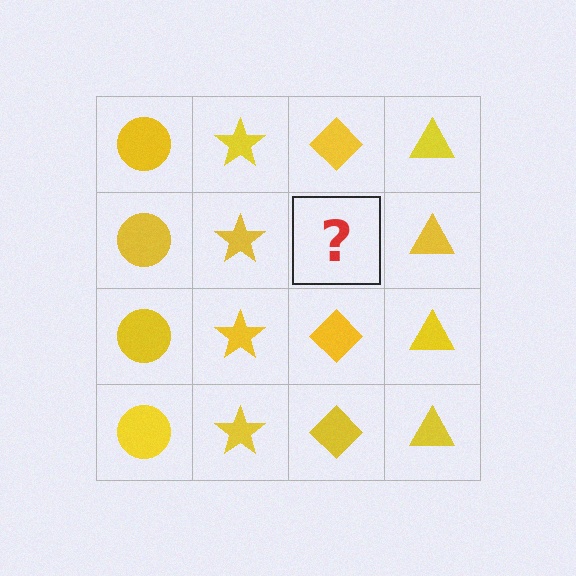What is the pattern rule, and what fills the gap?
The rule is that each column has a consistent shape. The gap should be filled with a yellow diamond.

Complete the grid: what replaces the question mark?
The question mark should be replaced with a yellow diamond.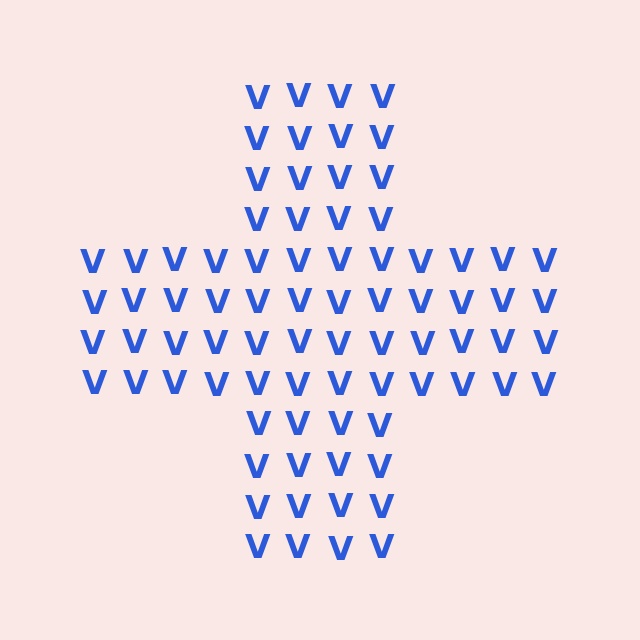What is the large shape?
The large shape is a cross.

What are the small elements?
The small elements are letter V's.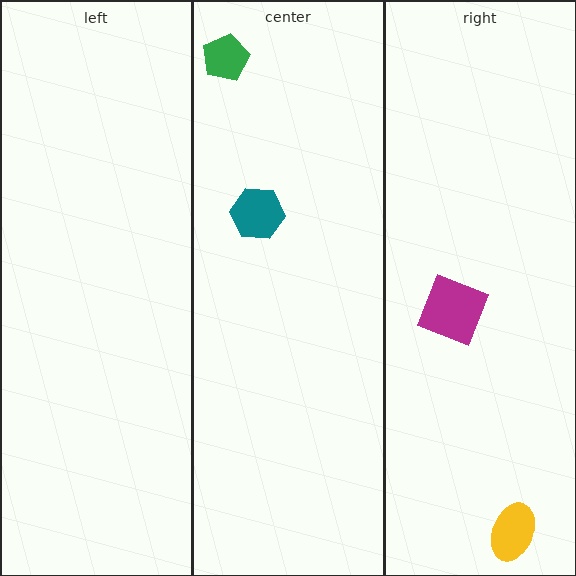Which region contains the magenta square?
The right region.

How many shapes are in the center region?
2.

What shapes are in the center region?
The green pentagon, the teal hexagon.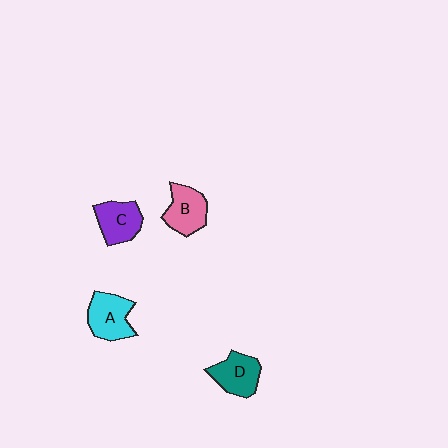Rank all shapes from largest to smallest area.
From largest to smallest: A (cyan), B (pink), D (teal), C (purple).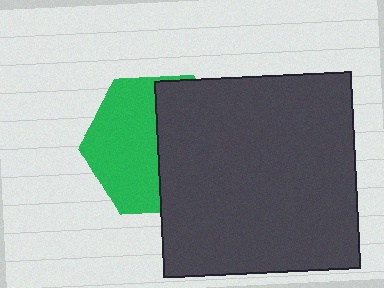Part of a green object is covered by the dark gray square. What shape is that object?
It is a hexagon.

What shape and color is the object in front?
The object in front is a dark gray square.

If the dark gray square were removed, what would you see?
You would see the complete green hexagon.